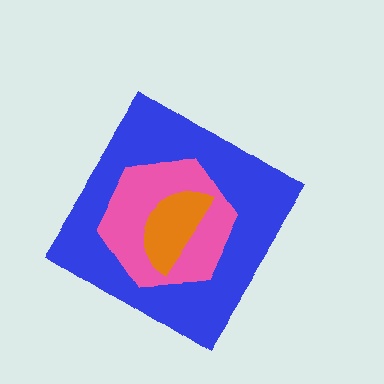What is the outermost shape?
The blue diamond.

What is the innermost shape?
The orange semicircle.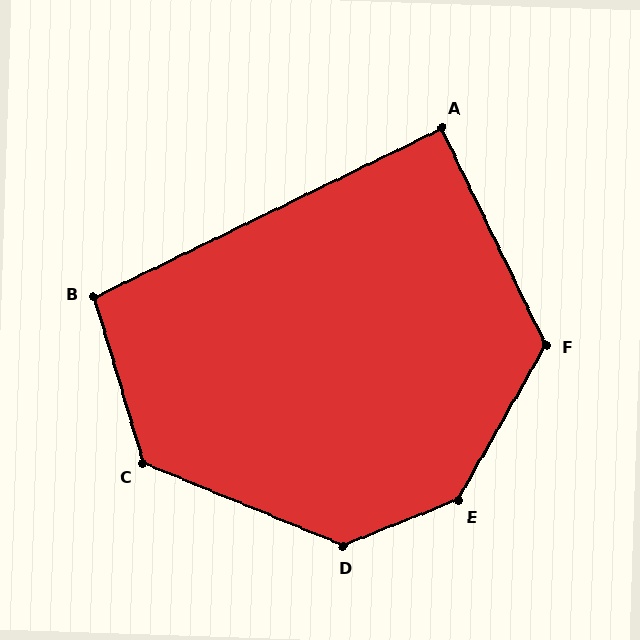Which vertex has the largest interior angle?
E, at approximately 141 degrees.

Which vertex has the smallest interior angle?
A, at approximately 90 degrees.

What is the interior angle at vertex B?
Approximately 99 degrees (obtuse).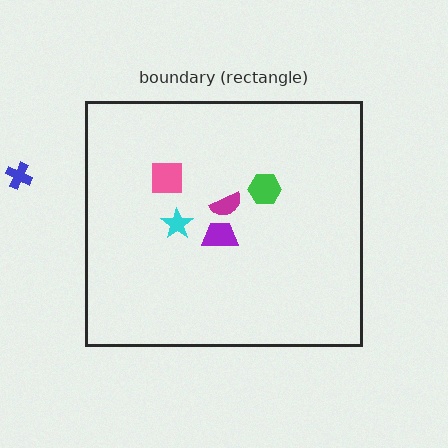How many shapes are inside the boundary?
5 inside, 1 outside.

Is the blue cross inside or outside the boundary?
Outside.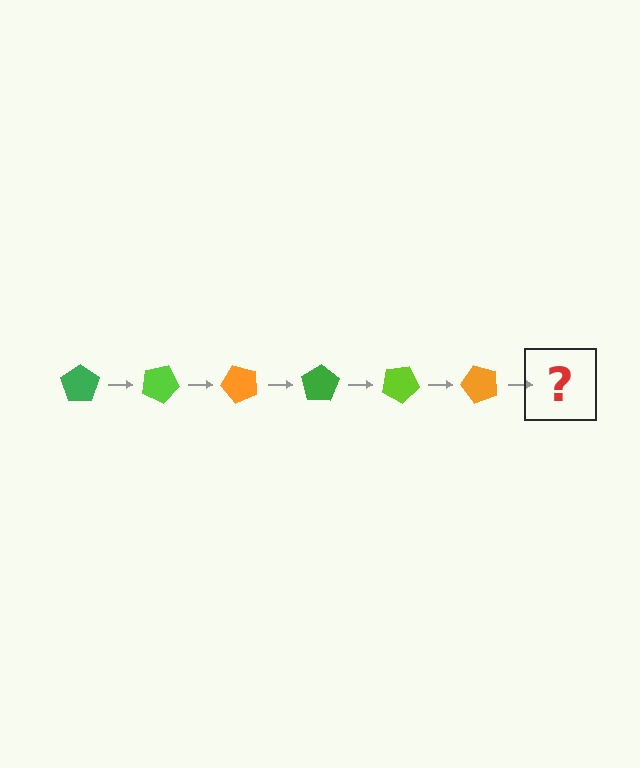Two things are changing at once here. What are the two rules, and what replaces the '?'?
The two rules are that it rotates 25 degrees each step and the color cycles through green, lime, and orange. The '?' should be a green pentagon, rotated 150 degrees from the start.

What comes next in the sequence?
The next element should be a green pentagon, rotated 150 degrees from the start.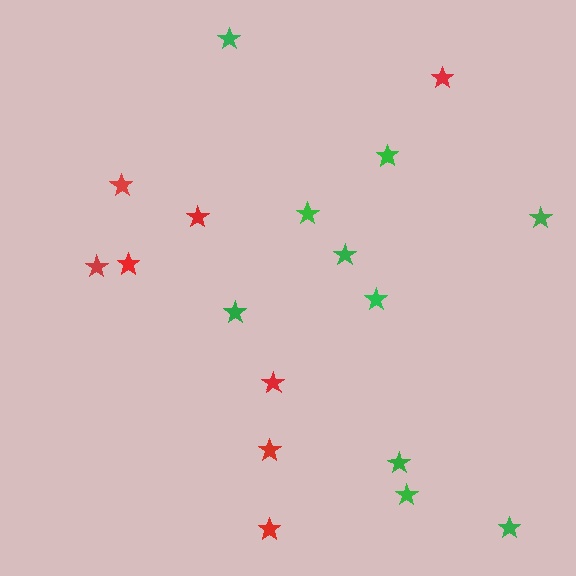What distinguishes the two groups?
There are 2 groups: one group of red stars (8) and one group of green stars (10).